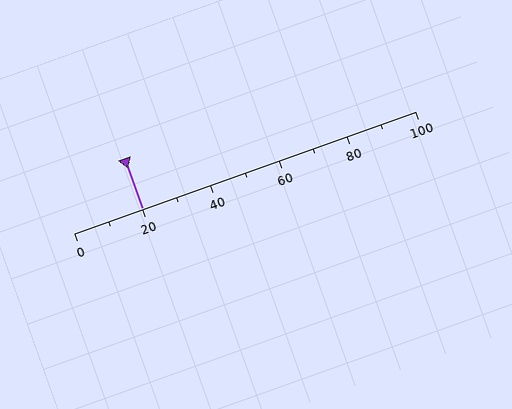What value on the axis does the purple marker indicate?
The marker indicates approximately 20.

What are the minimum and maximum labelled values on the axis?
The axis runs from 0 to 100.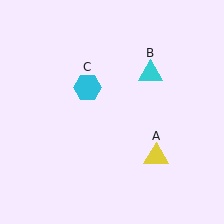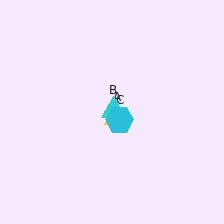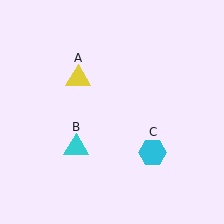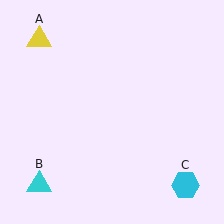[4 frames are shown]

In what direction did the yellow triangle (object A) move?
The yellow triangle (object A) moved up and to the left.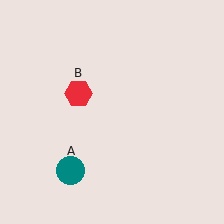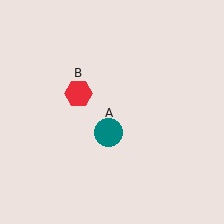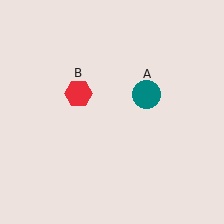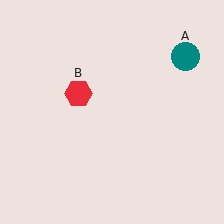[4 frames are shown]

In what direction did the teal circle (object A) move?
The teal circle (object A) moved up and to the right.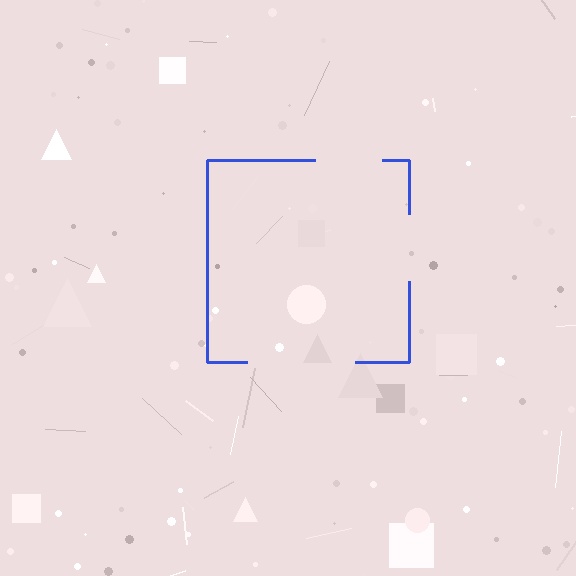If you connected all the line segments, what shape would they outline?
They would outline a square.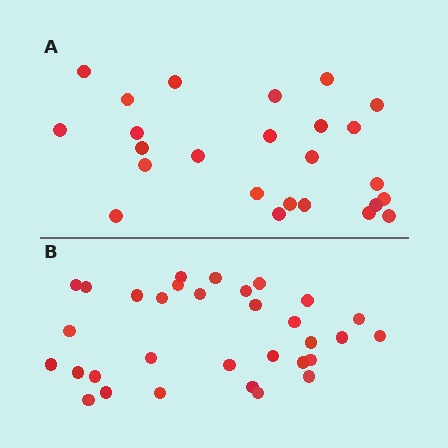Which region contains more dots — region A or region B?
Region B (the bottom region) has more dots.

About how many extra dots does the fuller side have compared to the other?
Region B has roughly 8 or so more dots than region A.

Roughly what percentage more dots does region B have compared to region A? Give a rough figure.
About 30% more.